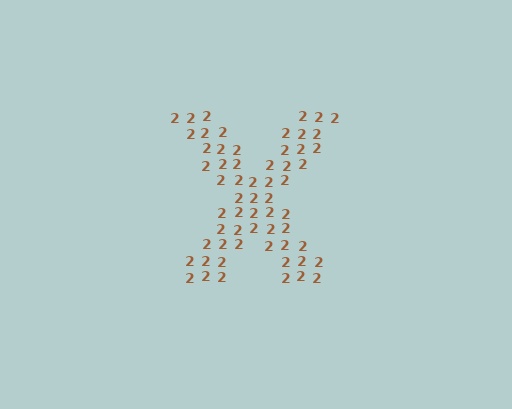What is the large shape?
The large shape is the letter X.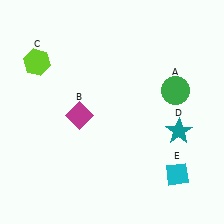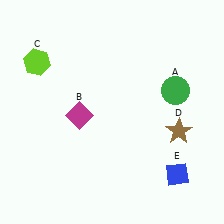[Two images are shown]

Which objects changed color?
D changed from teal to brown. E changed from cyan to blue.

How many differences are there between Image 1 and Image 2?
There are 2 differences between the two images.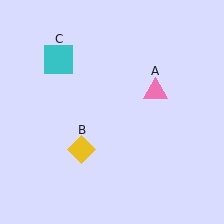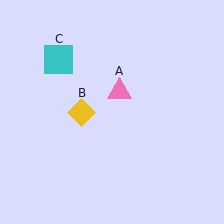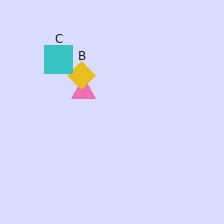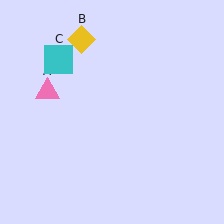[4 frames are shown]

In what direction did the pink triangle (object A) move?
The pink triangle (object A) moved left.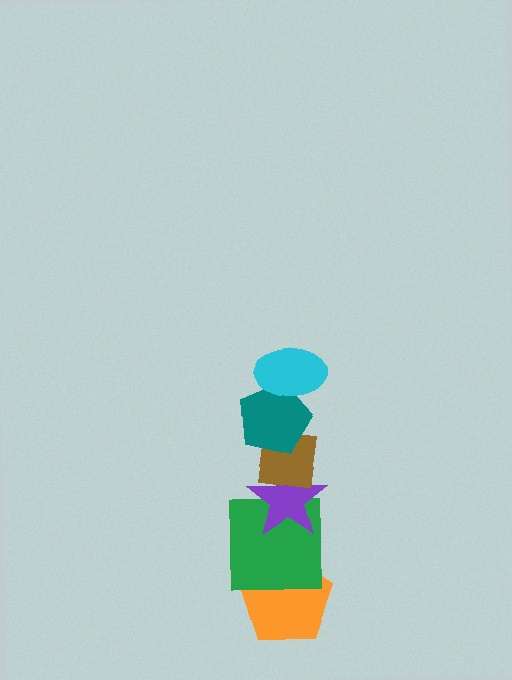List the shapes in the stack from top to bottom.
From top to bottom: the cyan ellipse, the teal pentagon, the brown square, the purple star, the green square, the orange pentagon.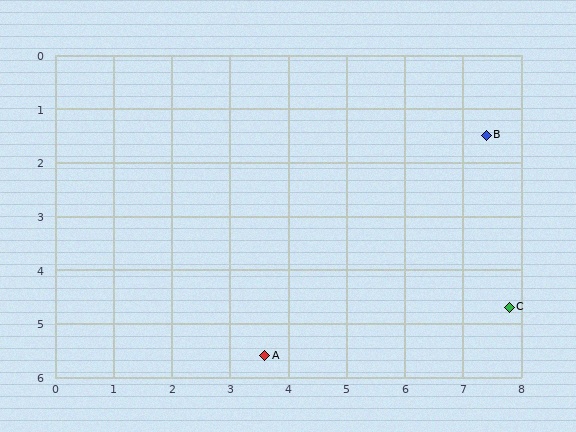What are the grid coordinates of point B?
Point B is at approximately (7.4, 1.5).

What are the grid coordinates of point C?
Point C is at approximately (7.8, 4.7).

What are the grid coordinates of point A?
Point A is at approximately (3.6, 5.6).